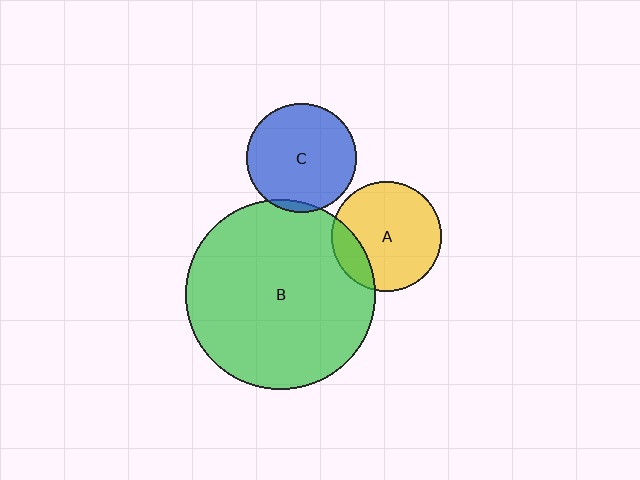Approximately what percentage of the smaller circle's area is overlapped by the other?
Approximately 5%.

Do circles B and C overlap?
Yes.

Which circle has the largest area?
Circle B (green).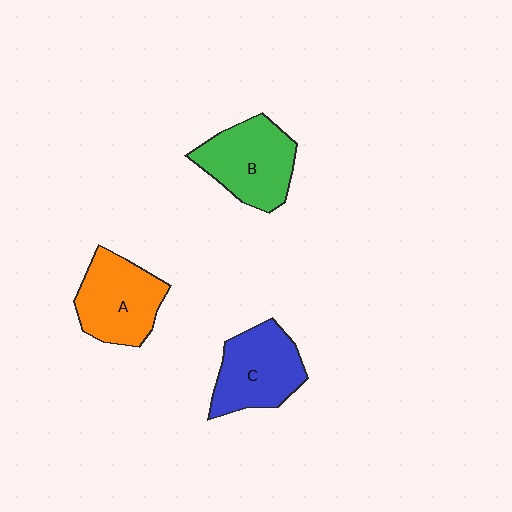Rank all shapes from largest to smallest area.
From largest to smallest: B (green), A (orange), C (blue).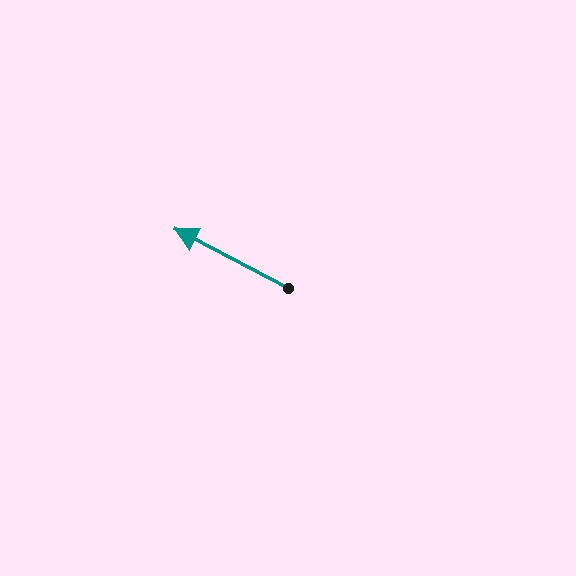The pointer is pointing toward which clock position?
Roughly 10 o'clock.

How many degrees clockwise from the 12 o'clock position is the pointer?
Approximately 298 degrees.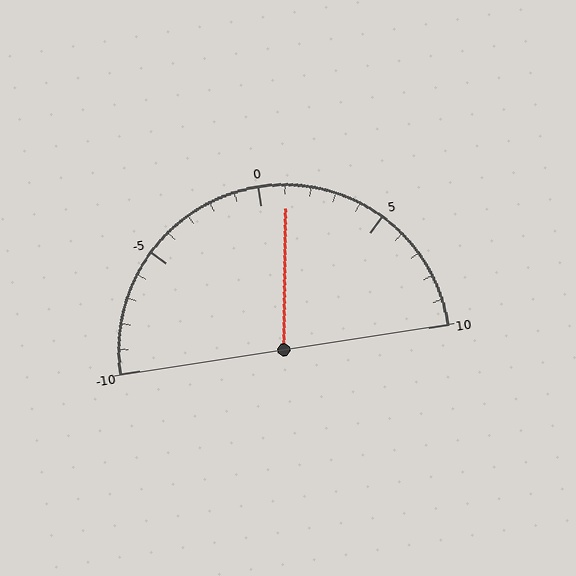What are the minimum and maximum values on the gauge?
The gauge ranges from -10 to 10.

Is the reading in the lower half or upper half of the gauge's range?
The reading is in the upper half of the range (-10 to 10).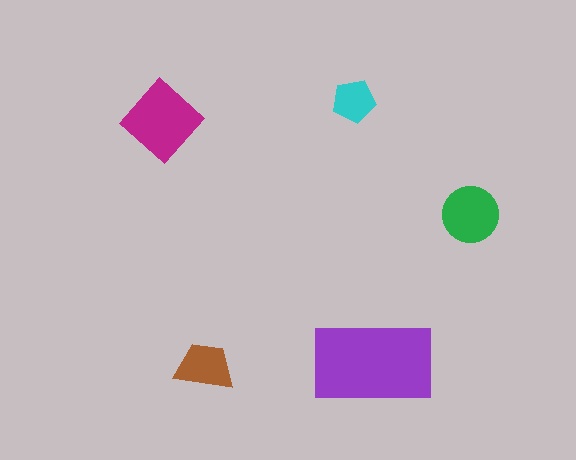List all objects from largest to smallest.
The purple rectangle, the magenta diamond, the green circle, the brown trapezoid, the cyan pentagon.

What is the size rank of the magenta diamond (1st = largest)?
2nd.